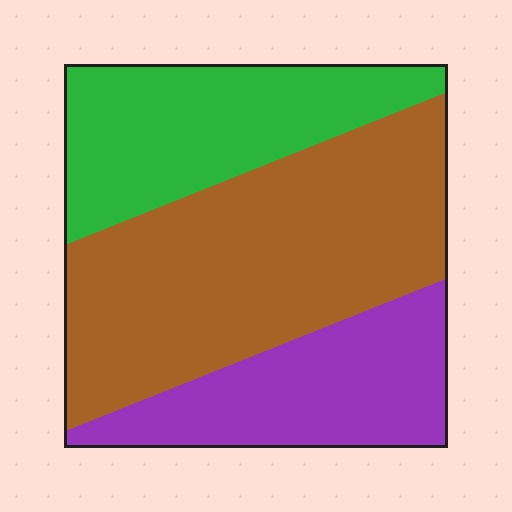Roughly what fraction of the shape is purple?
Purple takes up about one quarter (1/4) of the shape.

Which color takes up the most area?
Brown, at roughly 50%.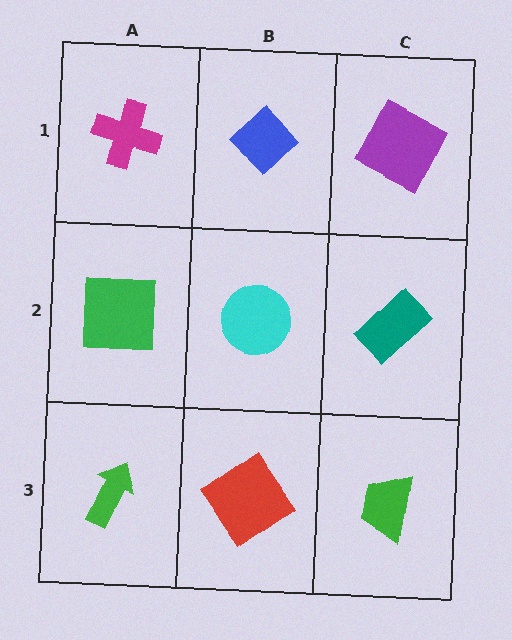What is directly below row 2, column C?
A green trapezoid.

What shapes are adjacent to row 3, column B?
A cyan circle (row 2, column B), a green arrow (row 3, column A), a green trapezoid (row 3, column C).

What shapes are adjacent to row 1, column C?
A teal rectangle (row 2, column C), a blue diamond (row 1, column B).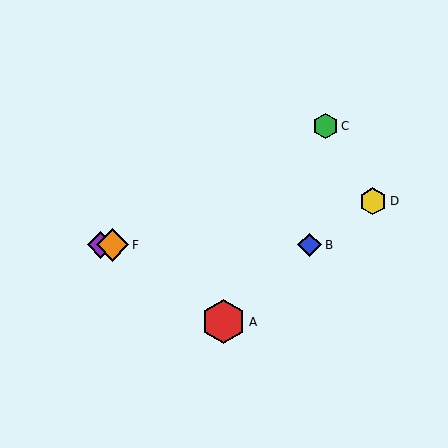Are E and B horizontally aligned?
Yes, both are at y≈245.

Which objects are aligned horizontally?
Objects B, E, F are aligned horizontally.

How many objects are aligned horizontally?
3 objects (B, E, F) are aligned horizontally.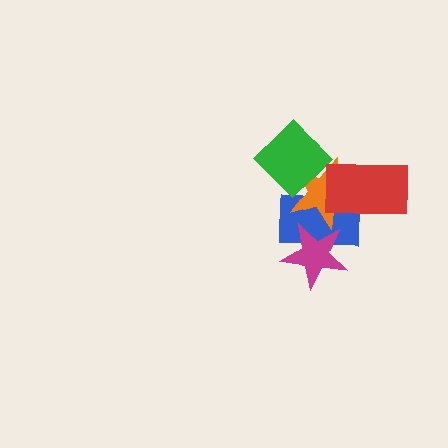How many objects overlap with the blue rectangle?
4 objects overlap with the blue rectangle.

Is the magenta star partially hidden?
Yes, it is partially covered by another shape.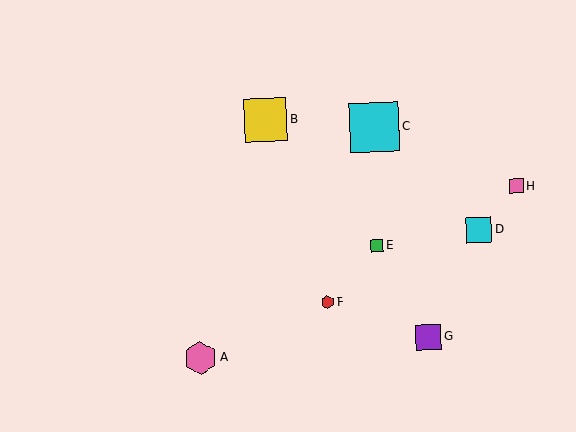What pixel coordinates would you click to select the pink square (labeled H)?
Click at (516, 186) to select the pink square H.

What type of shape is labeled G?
Shape G is a purple square.